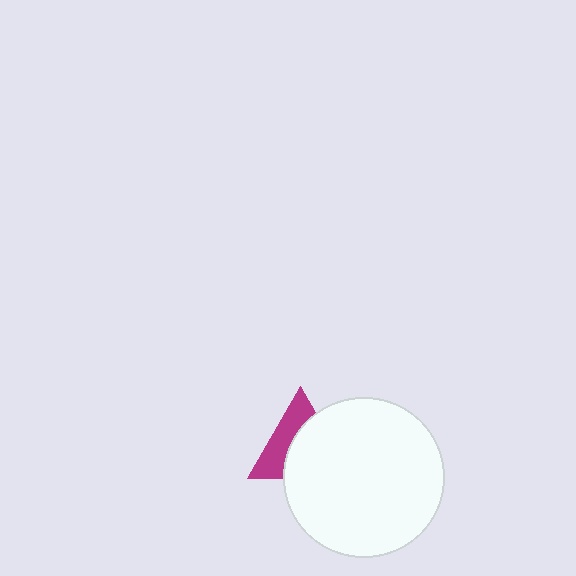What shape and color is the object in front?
The object in front is a white circle.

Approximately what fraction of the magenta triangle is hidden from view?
Roughly 56% of the magenta triangle is hidden behind the white circle.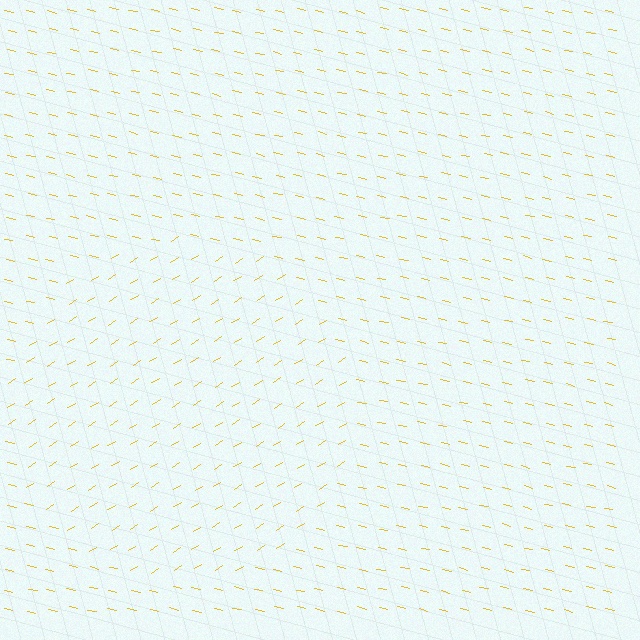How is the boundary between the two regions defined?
The boundary is defined purely by a change in line orientation (approximately 45 degrees difference). All lines are the same color and thickness.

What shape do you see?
I see a circle.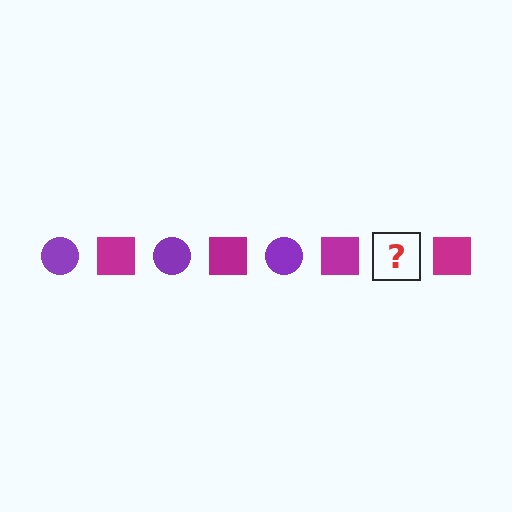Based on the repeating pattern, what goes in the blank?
The blank should be a purple circle.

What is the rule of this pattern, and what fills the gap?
The rule is that the pattern alternates between purple circle and magenta square. The gap should be filled with a purple circle.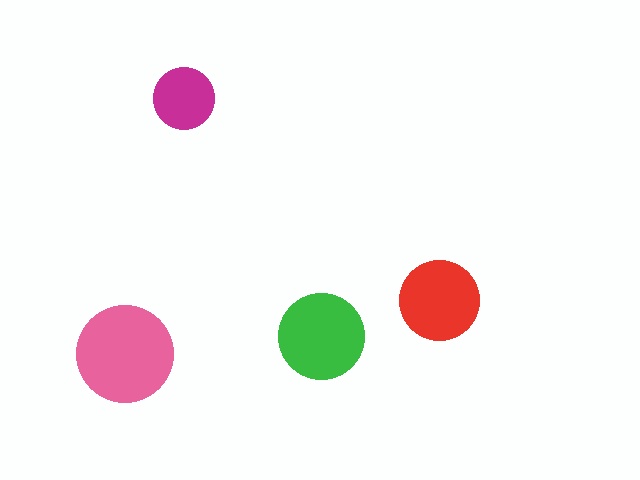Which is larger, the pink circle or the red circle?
The pink one.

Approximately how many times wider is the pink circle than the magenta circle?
About 1.5 times wider.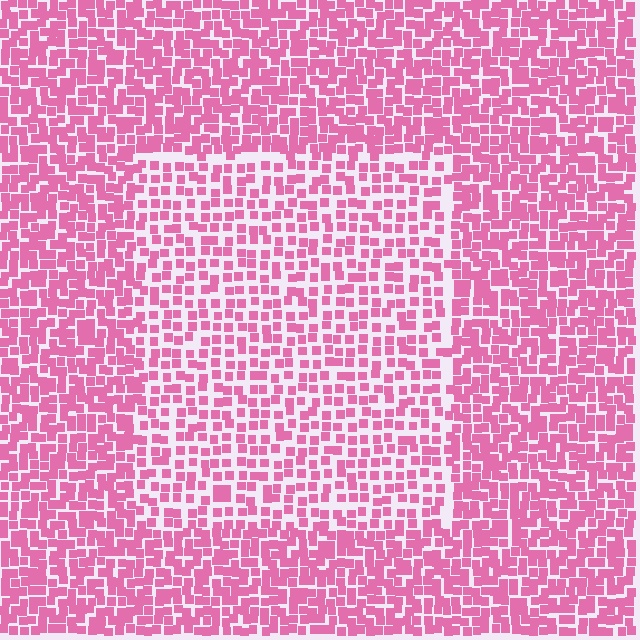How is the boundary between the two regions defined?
The boundary is defined by a change in element density (approximately 1.6x ratio). All elements are the same color, size, and shape.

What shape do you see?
I see a rectangle.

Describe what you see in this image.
The image contains small pink elements arranged at two different densities. A rectangle-shaped region is visible where the elements are less densely packed than the surrounding area.